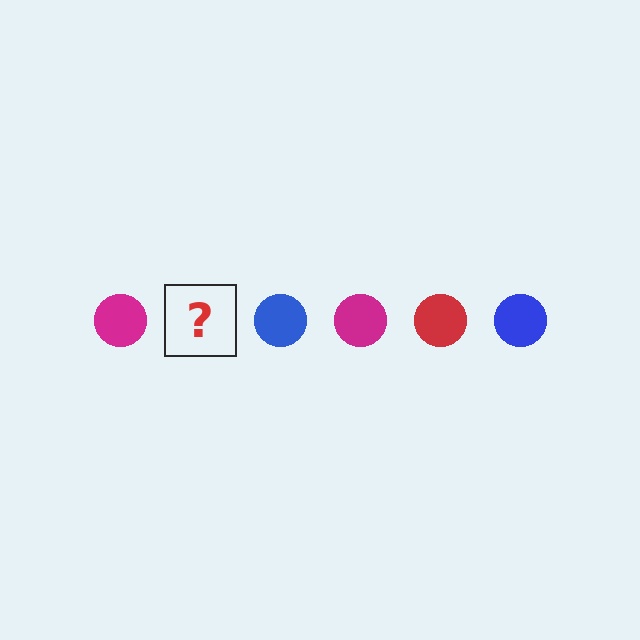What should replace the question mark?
The question mark should be replaced with a red circle.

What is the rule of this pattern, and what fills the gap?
The rule is that the pattern cycles through magenta, red, blue circles. The gap should be filled with a red circle.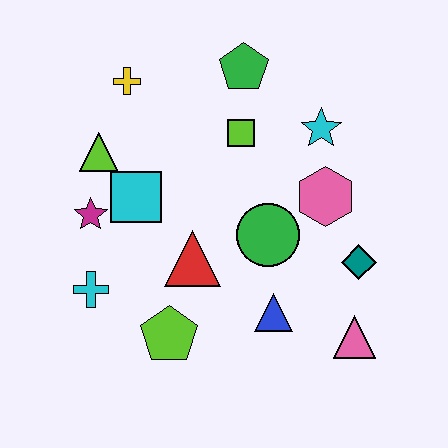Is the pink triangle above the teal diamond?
No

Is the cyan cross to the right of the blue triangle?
No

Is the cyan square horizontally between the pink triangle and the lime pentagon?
No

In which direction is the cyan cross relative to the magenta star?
The cyan cross is below the magenta star.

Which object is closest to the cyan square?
The magenta star is closest to the cyan square.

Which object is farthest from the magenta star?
The pink triangle is farthest from the magenta star.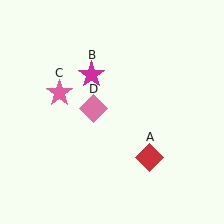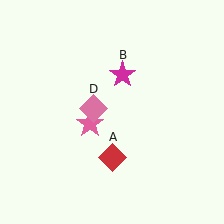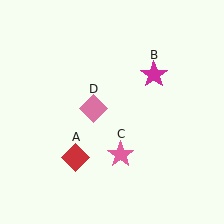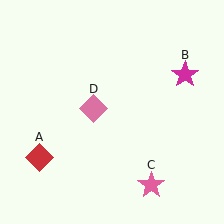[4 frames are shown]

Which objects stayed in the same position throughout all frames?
Pink diamond (object D) remained stationary.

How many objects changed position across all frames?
3 objects changed position: red diamond (object A), magenta star (object B), pink star (object C).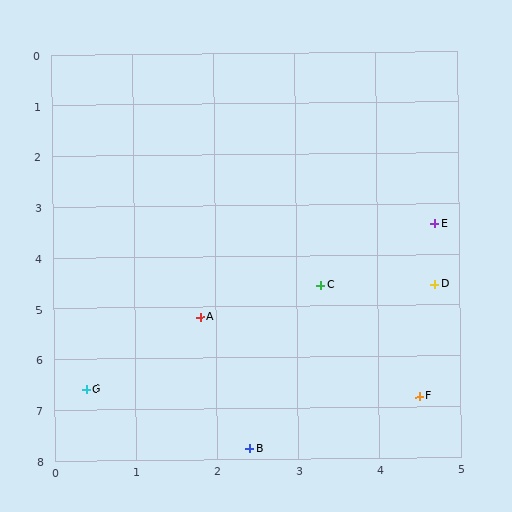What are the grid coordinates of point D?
Point D is at approximately (4.7, 4.6).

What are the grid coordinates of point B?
Point B is at approximately (2.4, 7.8).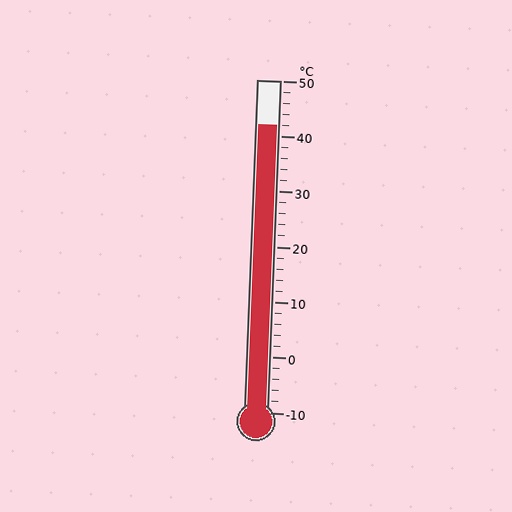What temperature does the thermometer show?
The thermometer shows approximately 42°C.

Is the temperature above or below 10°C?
The temperature is above 10°C.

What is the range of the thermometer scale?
The thermometer scale ranges from -10°C to 50°C.